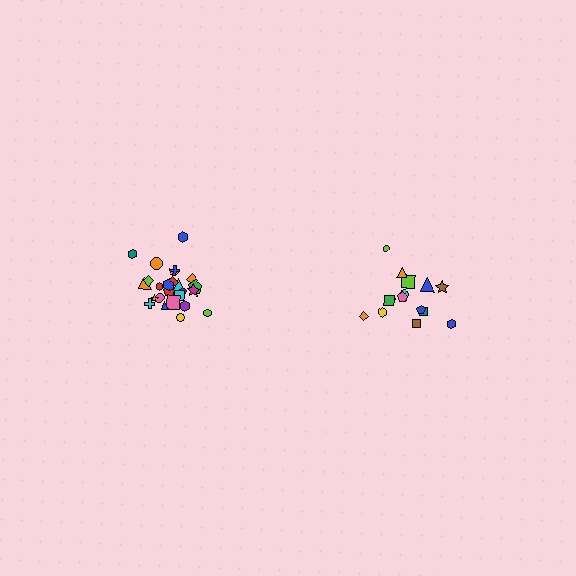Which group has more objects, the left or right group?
The left group.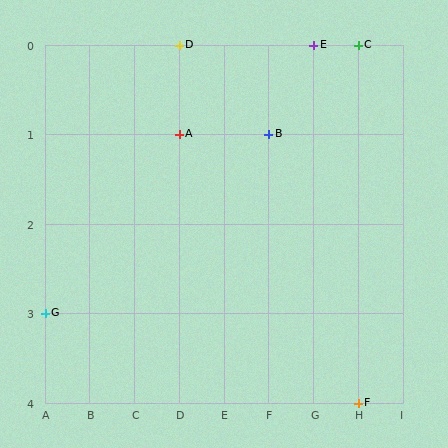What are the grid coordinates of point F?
Point F is at grid coordinates (H, 4).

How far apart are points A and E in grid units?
Points A and E are 3 columns and 1 row apart (about 3.2 grid units diagonally).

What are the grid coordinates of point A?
Point A is at grid coordinates (D, 1).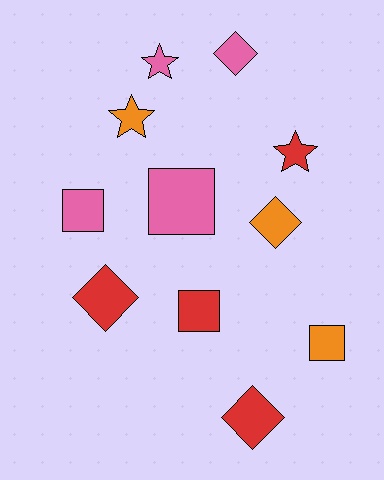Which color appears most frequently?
Red, with 4 objects.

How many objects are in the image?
There are 11 objects.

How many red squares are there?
There is 1 red square.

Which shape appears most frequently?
Square, with 4 objects.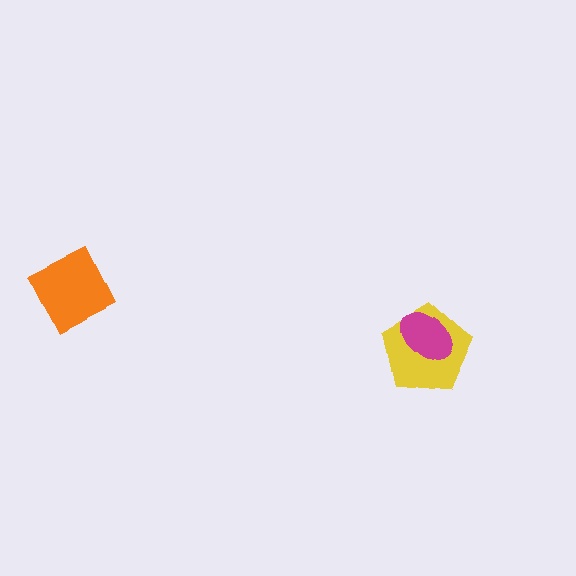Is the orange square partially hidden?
No, no other shape covers it.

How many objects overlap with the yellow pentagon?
1 object overlaps with the yellow pentagon.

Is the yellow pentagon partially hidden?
Yes, it is partially covered by another shape.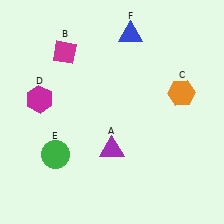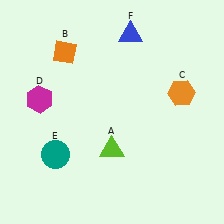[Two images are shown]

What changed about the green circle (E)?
In Image 1, E is green. In Image 2, it changed to teal.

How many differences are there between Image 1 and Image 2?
There are 3 differences between the two images.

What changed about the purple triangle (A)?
In Image 1, A is purple. In Image 2, it changed to lime.